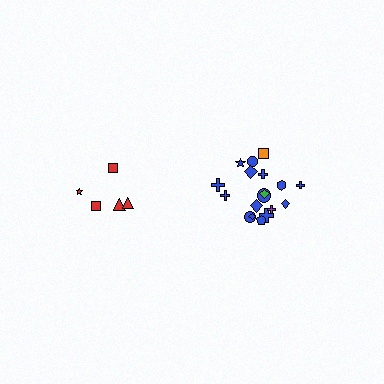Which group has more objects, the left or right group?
The right group.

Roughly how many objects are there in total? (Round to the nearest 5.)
Roughly 25 objects in total.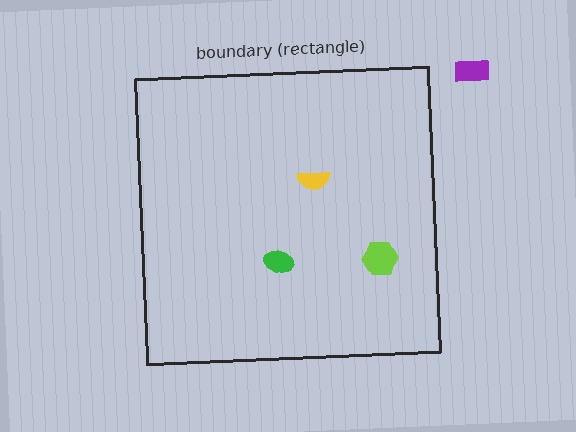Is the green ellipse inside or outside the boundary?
Inside.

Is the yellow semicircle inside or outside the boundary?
Inside.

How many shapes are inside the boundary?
3 inside, 1 outside.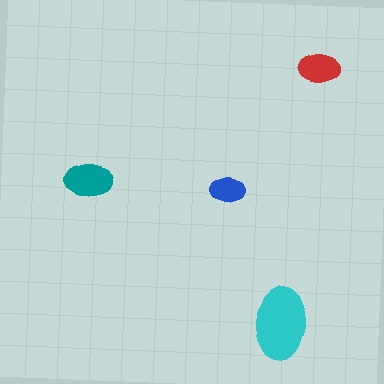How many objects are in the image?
There are 4 objects in the image.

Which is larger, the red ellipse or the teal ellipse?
The teal one.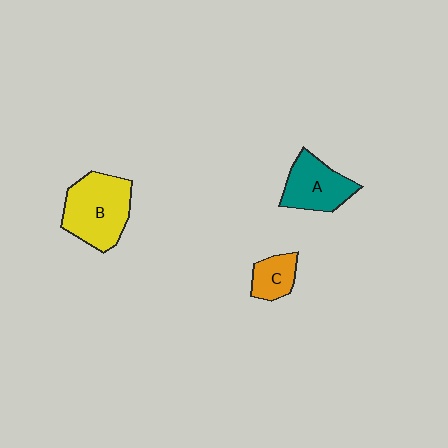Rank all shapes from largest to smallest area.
From largest to smallest: B (yellow), A (teal), C (orange).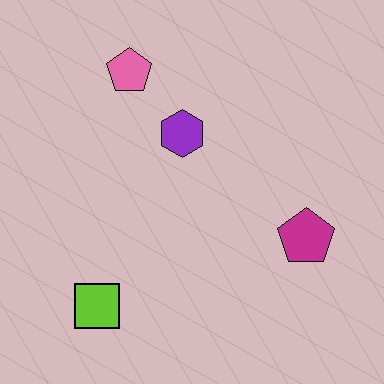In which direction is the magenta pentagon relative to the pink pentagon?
The magenta pentagon is to the right of the pink pentagon.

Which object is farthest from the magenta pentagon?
The pink pentagon is farthest from the magenta pentagon.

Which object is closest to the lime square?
The purple hexagon is closest to the lime square.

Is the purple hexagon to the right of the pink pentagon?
Yes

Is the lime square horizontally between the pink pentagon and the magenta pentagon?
No